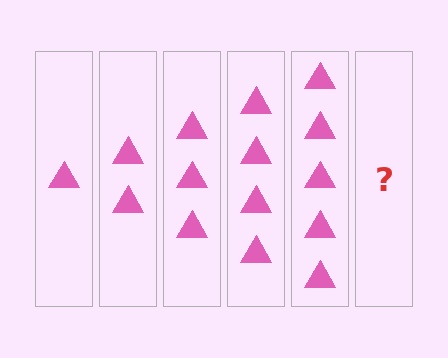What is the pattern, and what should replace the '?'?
The pattern is that each step adds one more triangle. The '?' should be 6 triangles.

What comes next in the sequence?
The next element should be 6 triangles.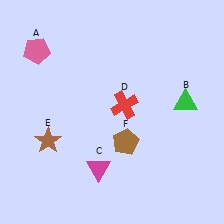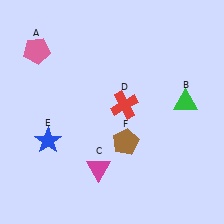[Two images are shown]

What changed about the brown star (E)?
In Image 1, E is brown. In Image 2, it changed to blue.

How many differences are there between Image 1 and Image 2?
There is 1 difference between the two images.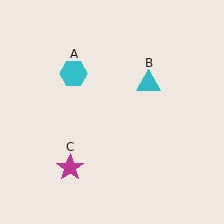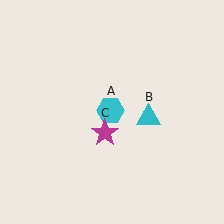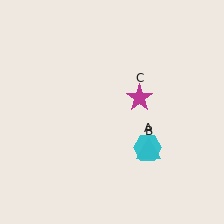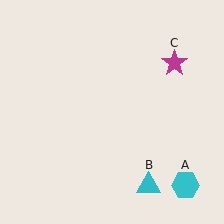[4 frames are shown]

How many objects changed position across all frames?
3 objects changed position: cyan hexagon (object A), cyan triangle (object B), magenta star (object C).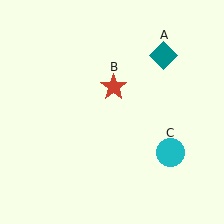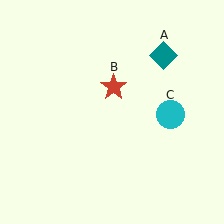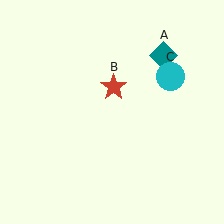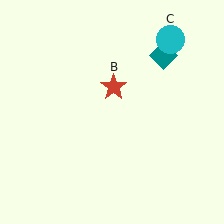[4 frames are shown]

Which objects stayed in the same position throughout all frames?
Teal diamond (object A) and red star (object B) remained stationary.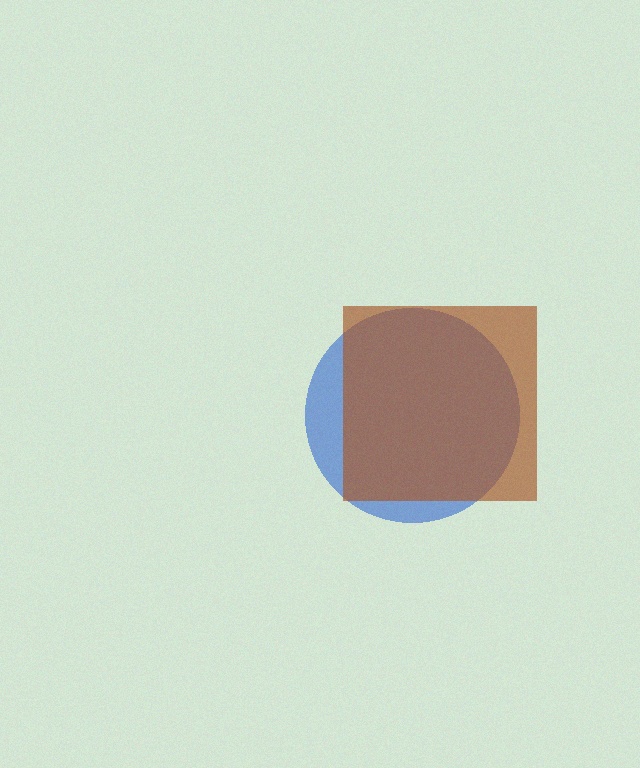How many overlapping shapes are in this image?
There are 2 overlapping shapes in the image.